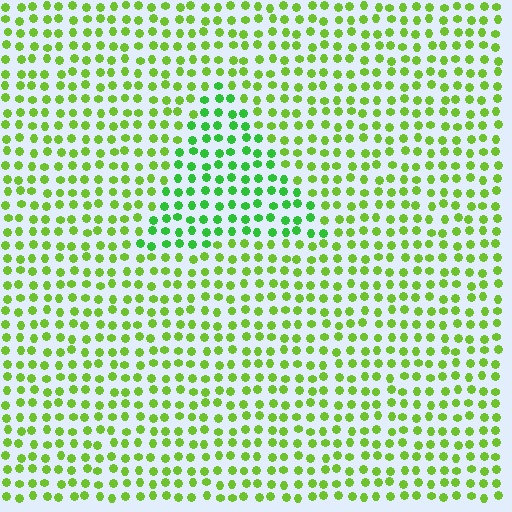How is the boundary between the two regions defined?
The boundary is defined purely by a slight shift in hue (about 30 degrees). Spacing, size, and orientation are identical on both sides.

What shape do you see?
I see a triangle.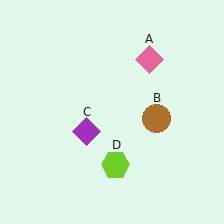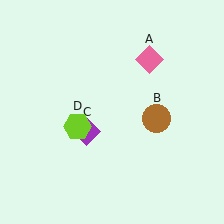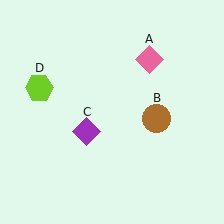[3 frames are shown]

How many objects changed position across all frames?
1 object changed position: lime hexagon (object D).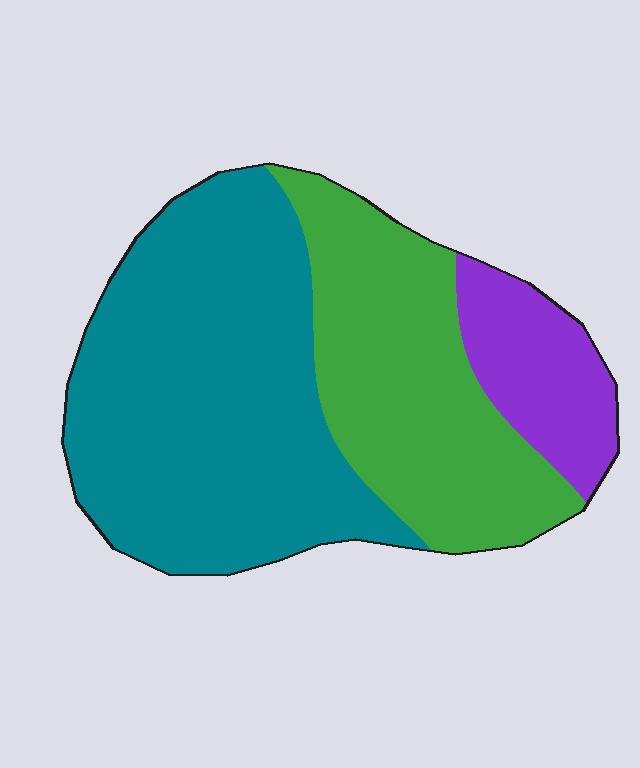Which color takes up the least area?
Purple, at roughly 15%.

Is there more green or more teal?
Teal.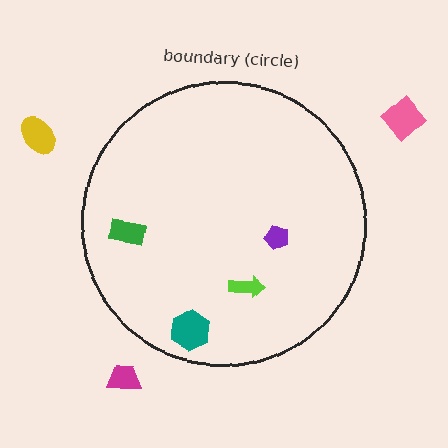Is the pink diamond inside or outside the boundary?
Outside.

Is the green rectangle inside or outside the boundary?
Inside.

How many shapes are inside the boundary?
4 inside, 3 outside.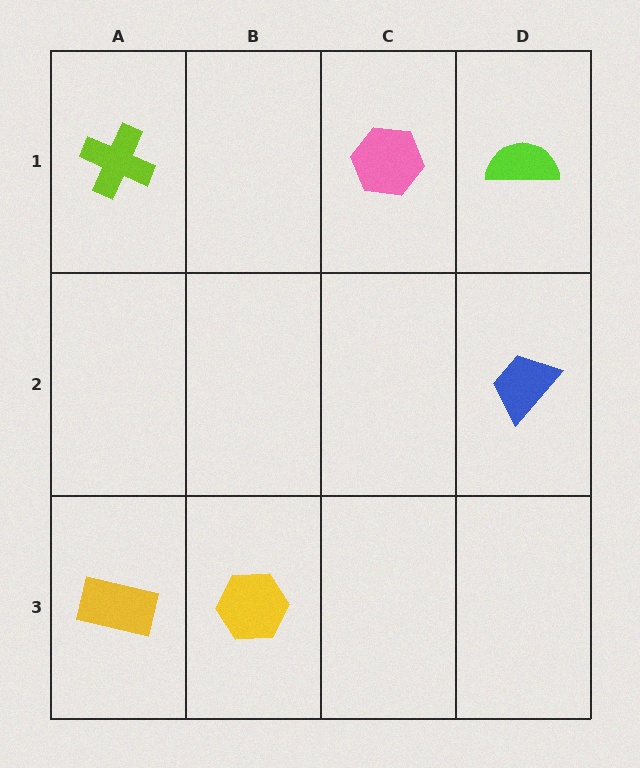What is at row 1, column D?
A lime semicircle.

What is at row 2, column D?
A blue trapezoid.